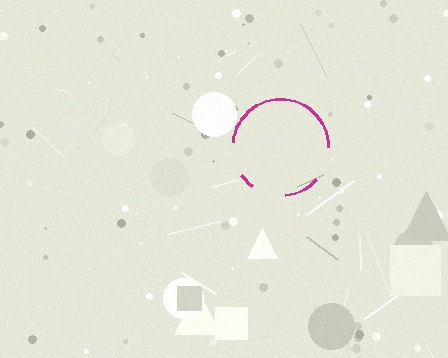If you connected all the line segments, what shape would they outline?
They would outline a circle.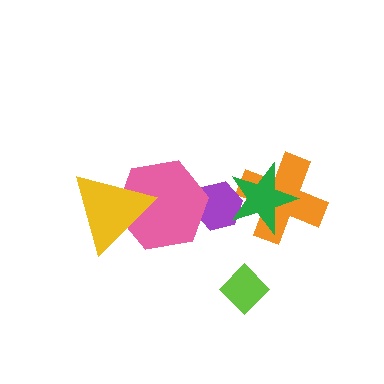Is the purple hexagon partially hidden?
Yes, it is partially covered by another shape.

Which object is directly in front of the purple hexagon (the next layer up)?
The pink hexagon is directly in front of the purple hexagon.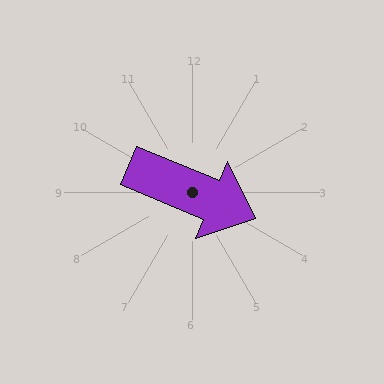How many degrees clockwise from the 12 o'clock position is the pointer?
Approximately 113 degrees.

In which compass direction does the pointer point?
Southeast.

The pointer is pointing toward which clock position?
Roughly 4 o'clock.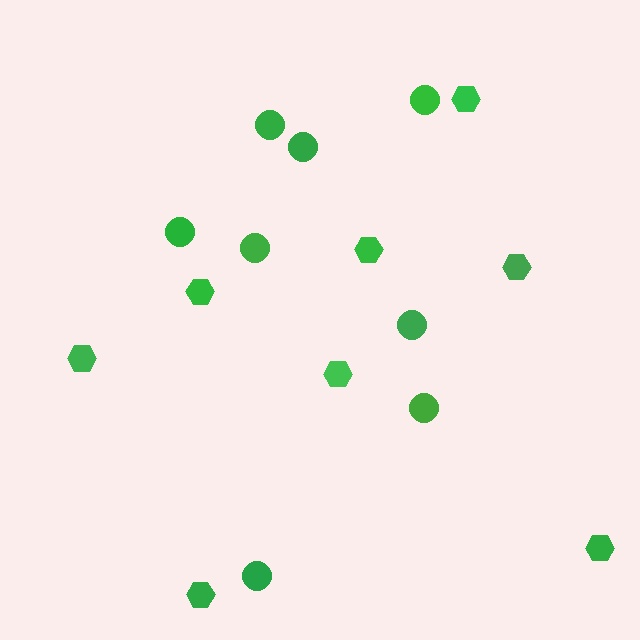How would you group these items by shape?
There are 2 groups: one group of circles (8) and one group of hexagons (8).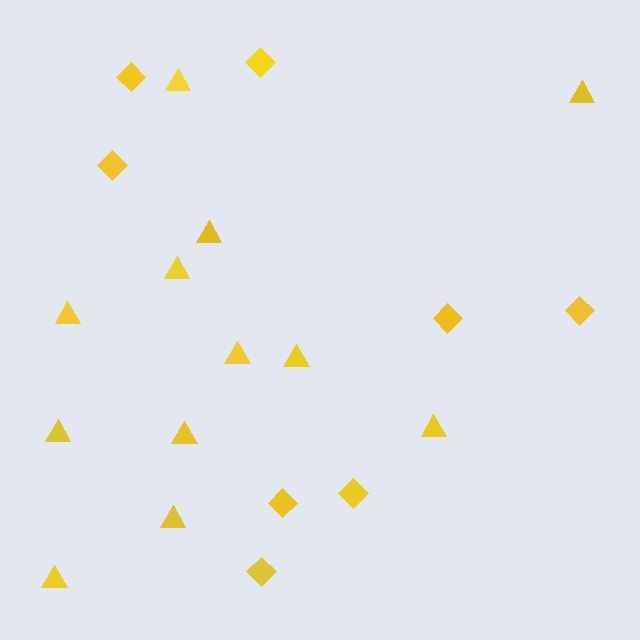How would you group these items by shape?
There are 2 groups: one group of triangles (12) and one group of diamonds (8).